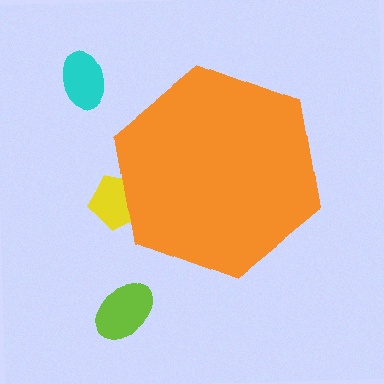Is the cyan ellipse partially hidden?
No, the cyan ellipse is fully visible.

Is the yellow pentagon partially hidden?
Yes, the yellow pentagon is partially hidden behind the orange hexagon.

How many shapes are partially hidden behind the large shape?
1 shape is partially hidden.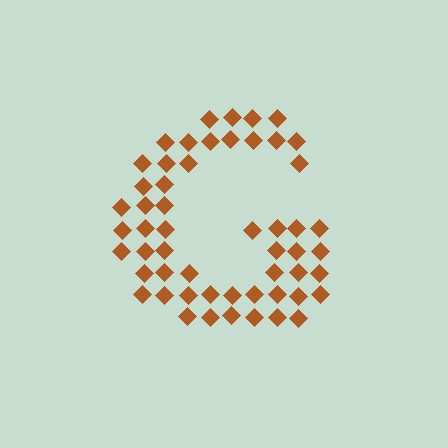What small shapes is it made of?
It is made of small diamonds.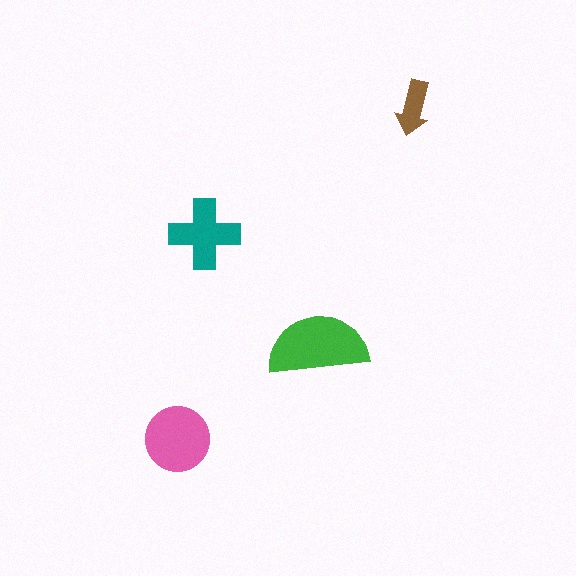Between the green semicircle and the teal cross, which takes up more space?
The green semicircle.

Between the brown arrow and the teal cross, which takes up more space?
The teal cross.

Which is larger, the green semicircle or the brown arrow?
The green semicircle.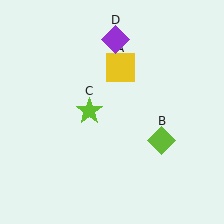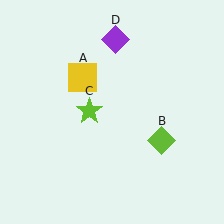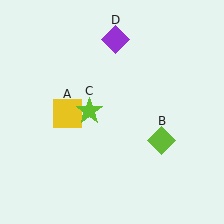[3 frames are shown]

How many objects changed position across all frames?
1 object changed position: yellow square (object A).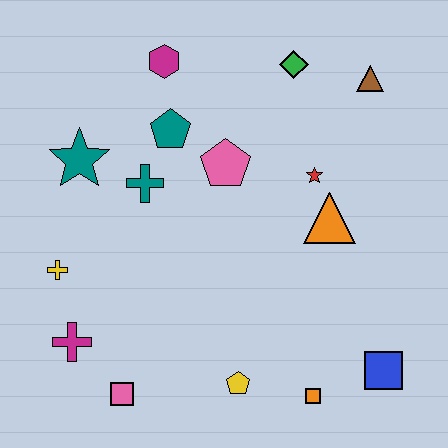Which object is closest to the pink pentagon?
The teal pentagon is closest to the pink pentagon.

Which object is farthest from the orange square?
The magenta hexagon is farthest from the orange square.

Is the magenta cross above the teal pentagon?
No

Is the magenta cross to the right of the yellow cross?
Yes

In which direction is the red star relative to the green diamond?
The red star is below the green diamond.